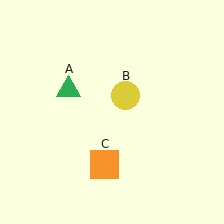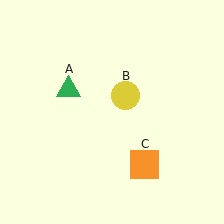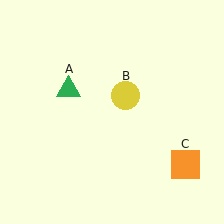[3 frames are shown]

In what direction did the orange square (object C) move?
The orange square (object C) moved right.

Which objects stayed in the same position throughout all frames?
Green triangle (object A) and yellow circle (object B) remained stationary.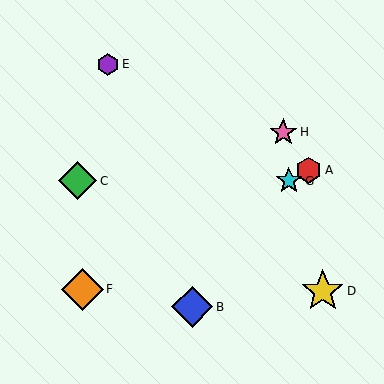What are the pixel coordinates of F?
Object F is at (83, 290).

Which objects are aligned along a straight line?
Objects A, F, G are aligned along a straight line.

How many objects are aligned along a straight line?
3 objects (A, F, G) are aligned along a straight line.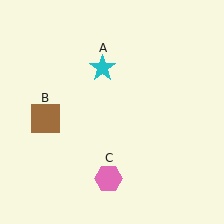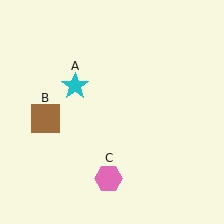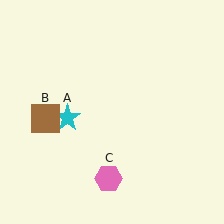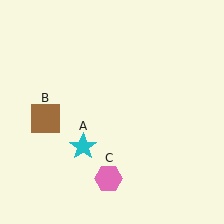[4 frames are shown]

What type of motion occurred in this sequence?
The cyan star (object A) rotated counterclockwise around the center of the scene.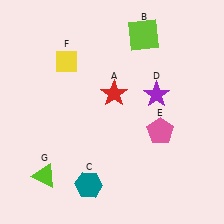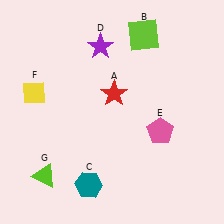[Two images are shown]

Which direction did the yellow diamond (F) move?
The yellow diamond (F) moved left.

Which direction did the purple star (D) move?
The purple star (D) moved left.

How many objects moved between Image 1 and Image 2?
2 objects moved between the two images.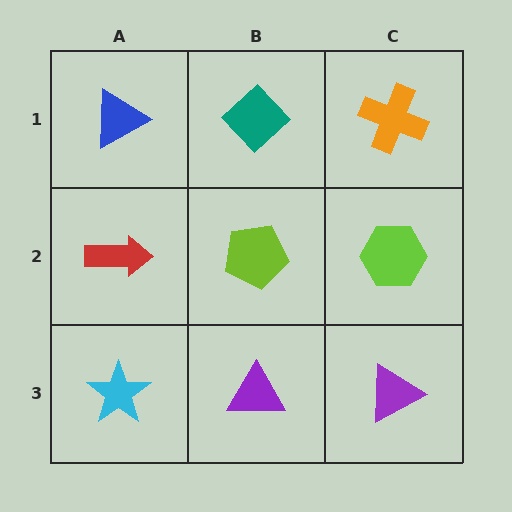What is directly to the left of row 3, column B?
A cyan star.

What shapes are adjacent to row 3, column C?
A lime hexagon (row 2, column C), a purple triangle (row 3, column B).